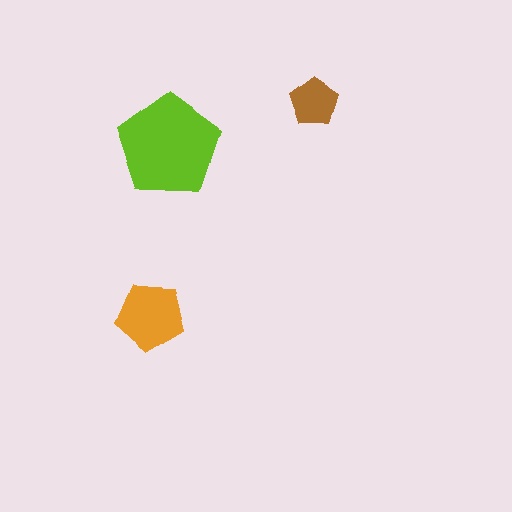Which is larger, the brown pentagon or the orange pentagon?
The orange one.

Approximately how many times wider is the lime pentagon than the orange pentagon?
About 1.5 times wider.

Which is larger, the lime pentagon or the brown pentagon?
The lime one.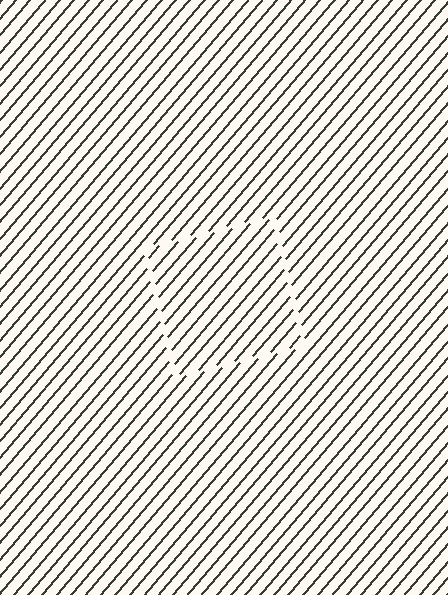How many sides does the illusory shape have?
4 sides — the line-ends trace a square.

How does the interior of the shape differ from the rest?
The interior of the shape contains the same grating, shifted by half a period — the contour is defined by the phase discontinuity where line-ends from the inner and outer gratings abut.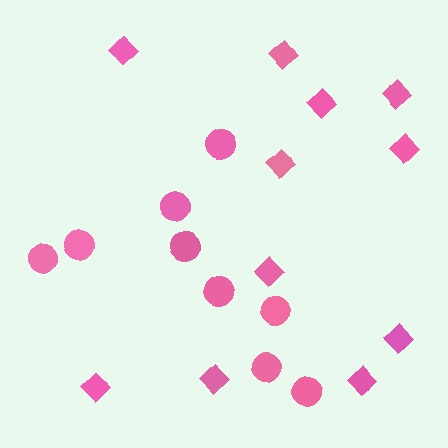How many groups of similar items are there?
There are 2 groups: one group of circles (9) and one group of diamonds (11).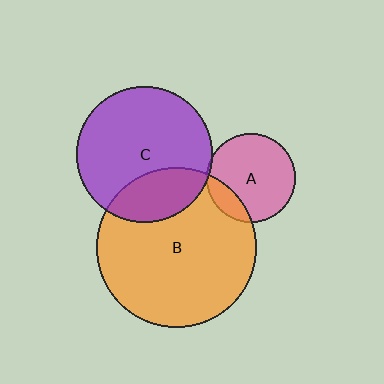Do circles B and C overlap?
Yes.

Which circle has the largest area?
Circle B (orange).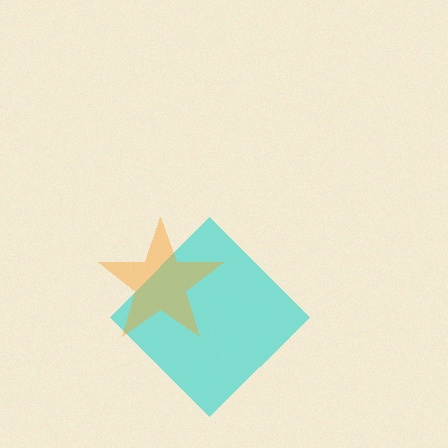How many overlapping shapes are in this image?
There are 2 overlapping shapes in the image.